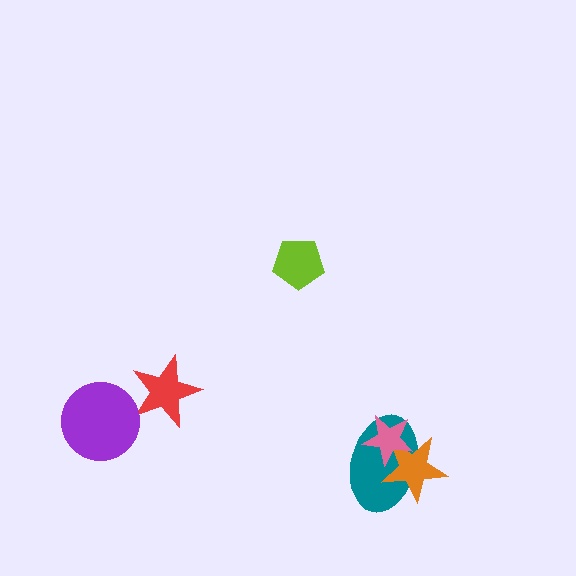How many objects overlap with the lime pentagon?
0 objects overlap with the lime pentagon.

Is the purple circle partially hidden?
No, no other shape covers it.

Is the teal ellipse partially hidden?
Yes, it is partially covered by another shape.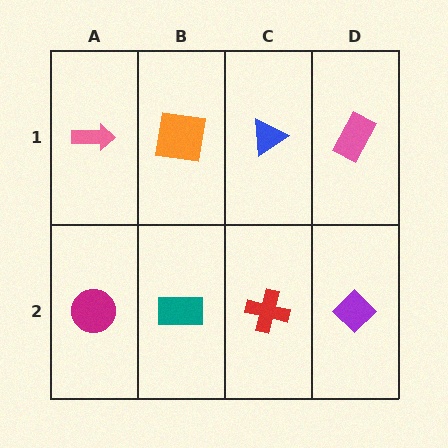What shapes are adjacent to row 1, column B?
A teal rectangle (row 2, column B), a pink arrow (row 1, column A), a blue triangle (row 1, column C).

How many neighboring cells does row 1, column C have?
3.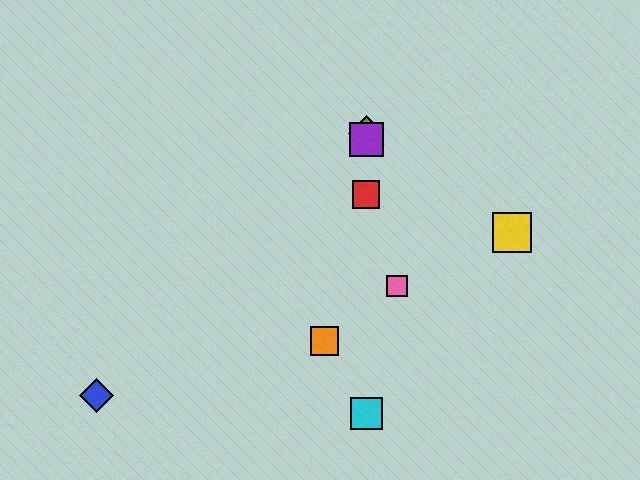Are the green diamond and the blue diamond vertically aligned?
No, the green diamond is at x≈366 and the blue diamond is at x≈96.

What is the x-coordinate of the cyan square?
The cyan square is at x≈366.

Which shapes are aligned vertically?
The red square, the green diamond, the purple square, the cyan square are aligned vertically.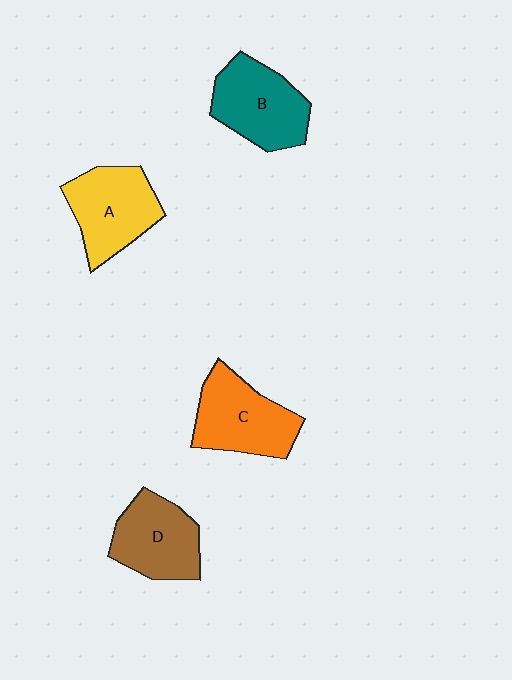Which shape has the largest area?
Shape B (teal).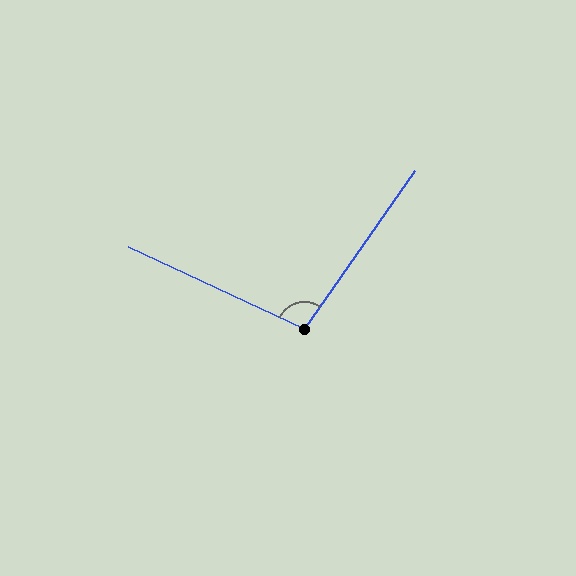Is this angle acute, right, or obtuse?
It is obtuse.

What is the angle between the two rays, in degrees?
Approximately 100 degrees.